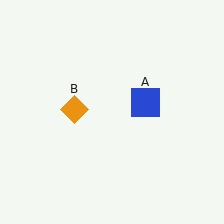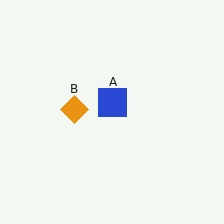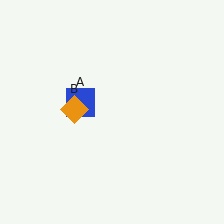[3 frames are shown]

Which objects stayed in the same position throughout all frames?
Orange diamond (object B) remained stationary.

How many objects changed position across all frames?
1 object changed position: blue square (object A).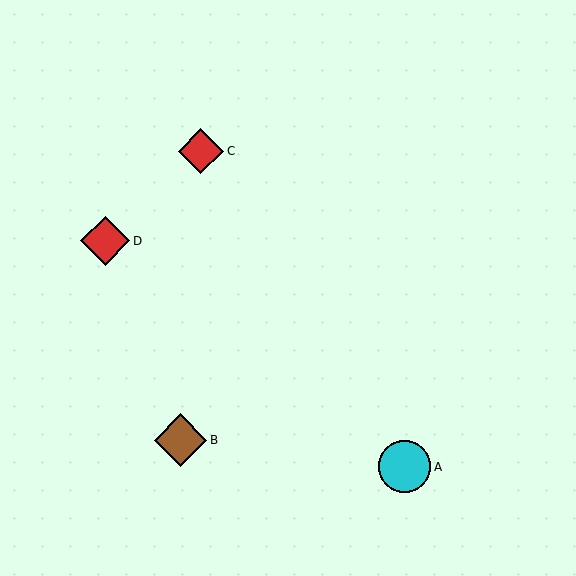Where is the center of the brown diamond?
The center of the brown diamond is at (180, 440).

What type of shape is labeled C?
Shape C is a red diamond.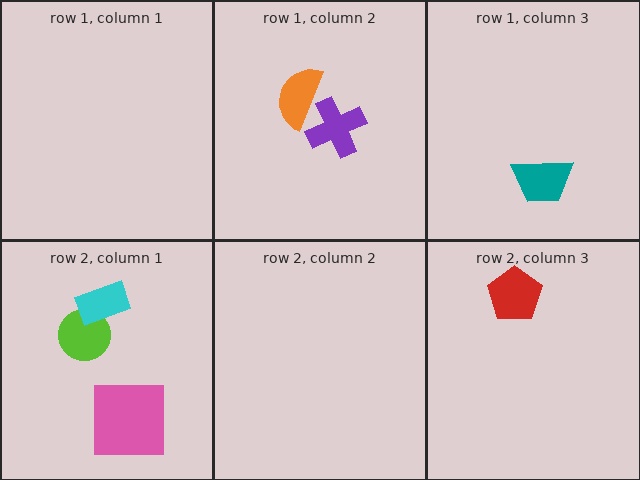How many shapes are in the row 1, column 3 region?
1.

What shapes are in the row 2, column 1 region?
The pink square, the lime circle, the cyan rectangle.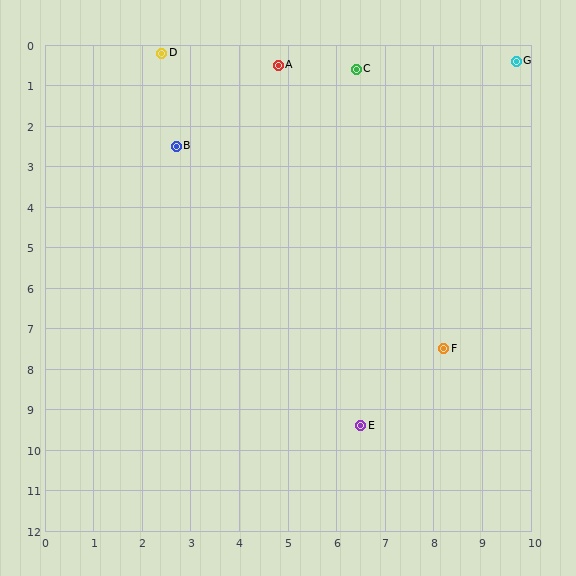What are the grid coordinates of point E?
Point E is at approximately (6.5, 9.4).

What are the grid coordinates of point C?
Point C is at approximately (6.4, 0.6).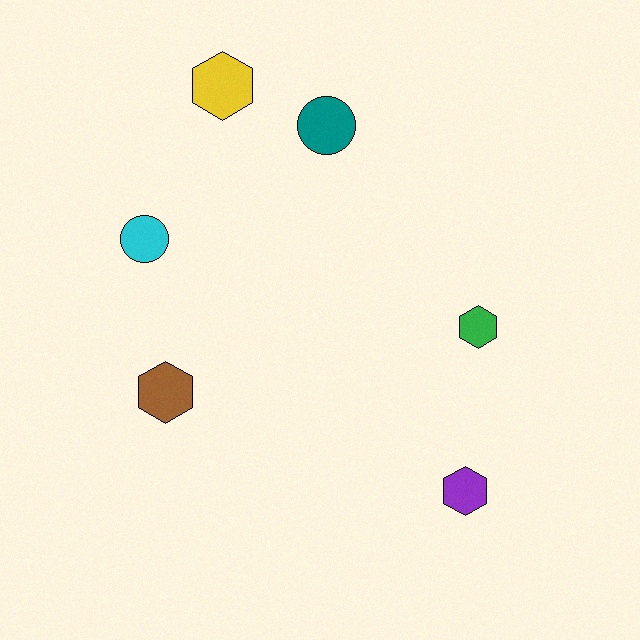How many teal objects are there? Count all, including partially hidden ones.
There is 1 teal object.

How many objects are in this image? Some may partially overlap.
There are 6 objects.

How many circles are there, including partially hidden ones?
There are 2 circles.